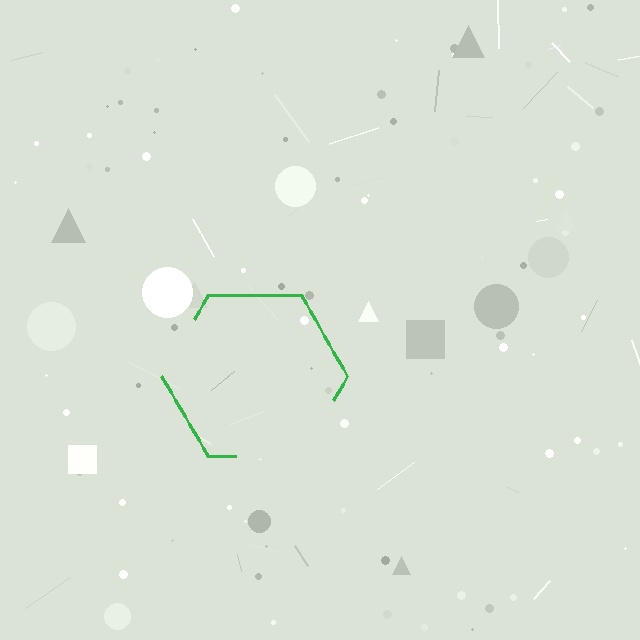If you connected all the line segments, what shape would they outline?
They would outline a hexagon.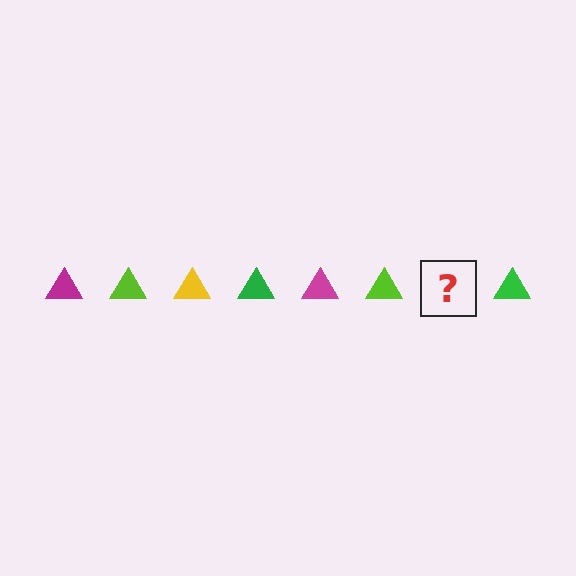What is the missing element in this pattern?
The missing element is a yellow triangle.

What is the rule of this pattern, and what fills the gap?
The rule is that the pattern cycles through magenta, lime, yellow, green triangles. The gap should be filled with a yellow triangle.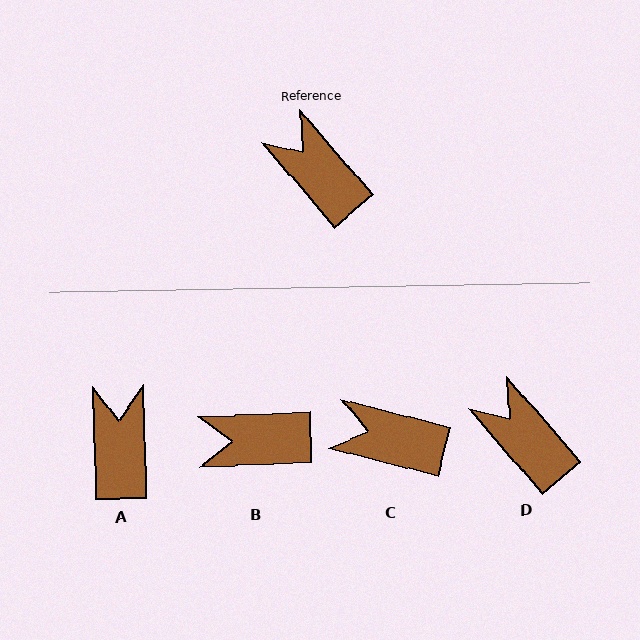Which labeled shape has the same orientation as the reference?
D.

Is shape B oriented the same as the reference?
No, it is off by about 52 degrees.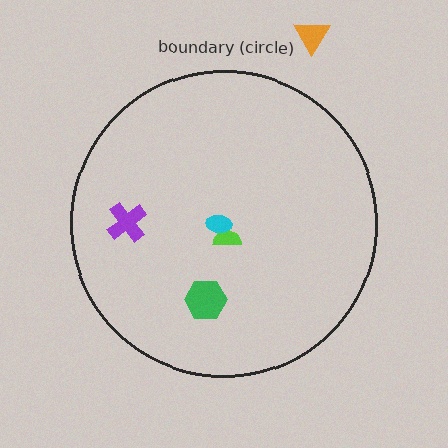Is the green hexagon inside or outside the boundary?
Inside.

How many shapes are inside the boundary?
4 inside, 1 outside.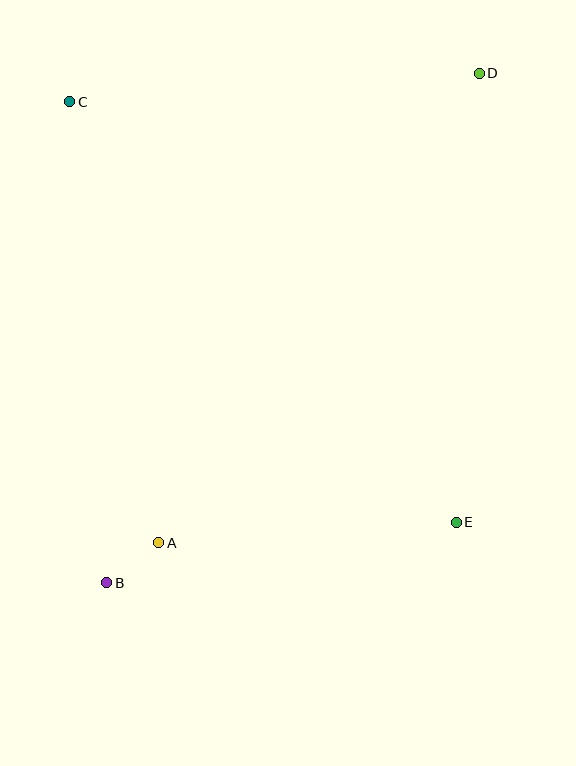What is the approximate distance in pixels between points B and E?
The distance between B and E is approximately 355 pixels.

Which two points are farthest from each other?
Points B and D are farthest from each other.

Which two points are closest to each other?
Points A and B are closest to each other.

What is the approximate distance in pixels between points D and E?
The distance between D and E is approximately 449 pixels.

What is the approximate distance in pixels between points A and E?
The distance between A and E is approximately 298 pixels.